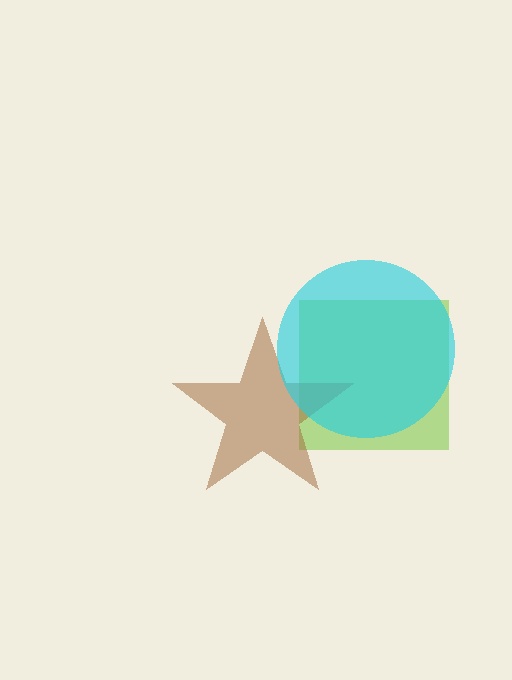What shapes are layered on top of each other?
The layered shapes are: a lime square, a brown star, a cyan circle.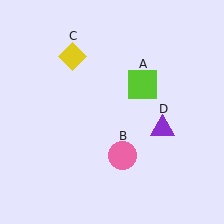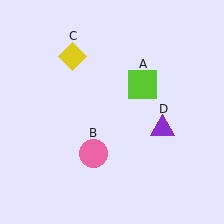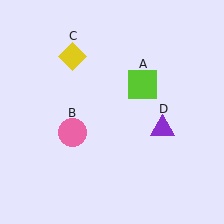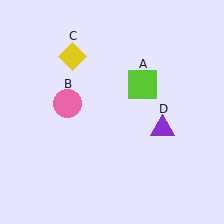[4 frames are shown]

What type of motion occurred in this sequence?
The pink circle (object B) rotated clockwise around the center of the scene.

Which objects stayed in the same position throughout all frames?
Lime square (object A) and yellow diamond (object C) and purple triangle (object D) remained stationary.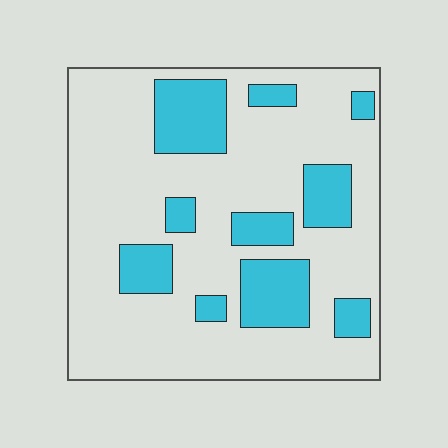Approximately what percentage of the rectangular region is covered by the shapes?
Approximately 25%.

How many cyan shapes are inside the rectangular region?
10.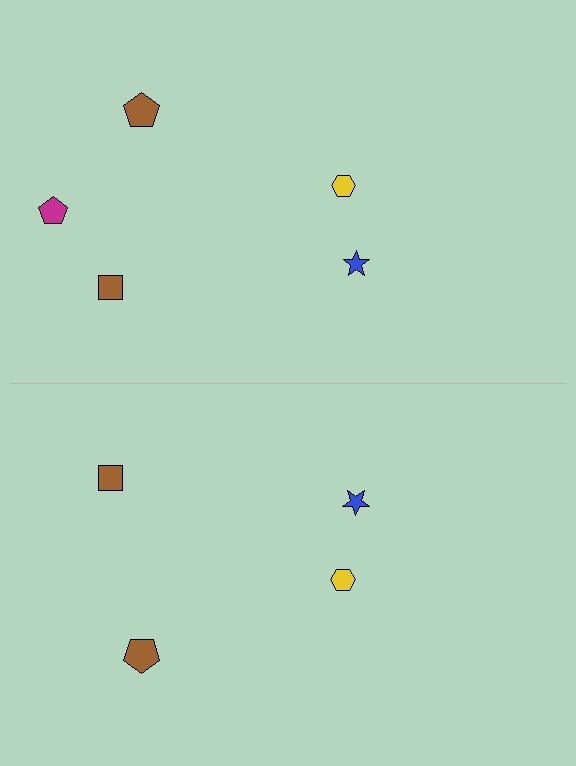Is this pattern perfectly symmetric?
No, the pattern is not perfectly symmetric. A magenta pentagon is missing from the bottom side.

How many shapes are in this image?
There are 9 shapes in this image.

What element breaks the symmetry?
A magenta pentagon is missing from the bottom side.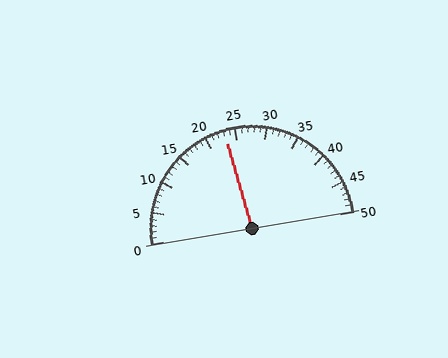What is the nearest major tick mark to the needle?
The nearest major tick mark is 25.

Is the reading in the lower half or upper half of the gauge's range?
The reading is in the lower half of the range (0 to 50).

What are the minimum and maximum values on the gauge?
The gauge ranges from 0 to 50.